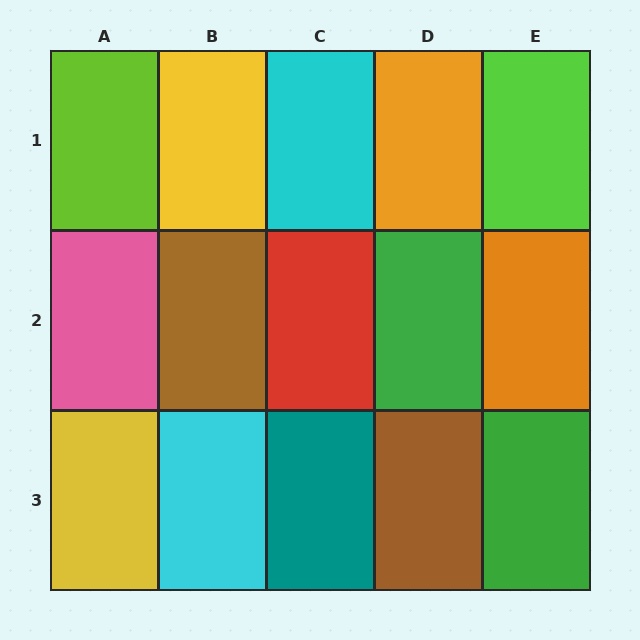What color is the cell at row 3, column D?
Brown.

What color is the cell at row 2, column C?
Red.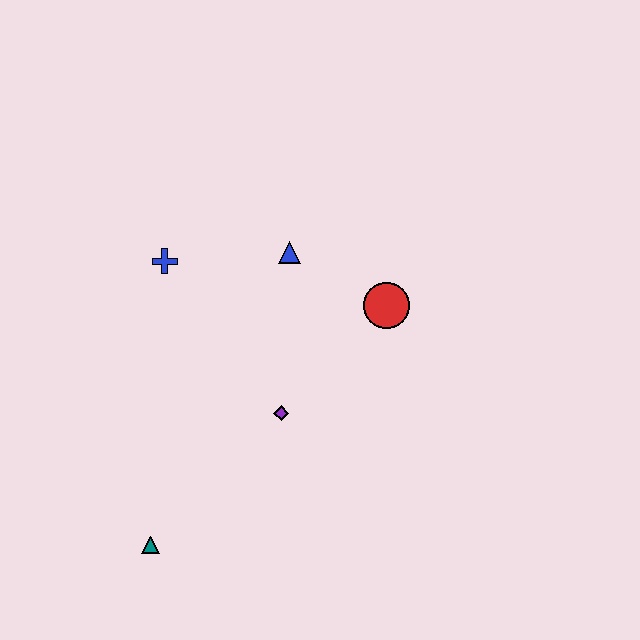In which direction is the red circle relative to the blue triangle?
The red circle is to the right of the blue triangle.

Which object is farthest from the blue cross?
The teal triangle is farthest from the blue cross.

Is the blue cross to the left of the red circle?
Yes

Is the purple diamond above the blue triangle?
No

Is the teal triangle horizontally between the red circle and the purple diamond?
No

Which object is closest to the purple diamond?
The red circle is closest to the purple diamond.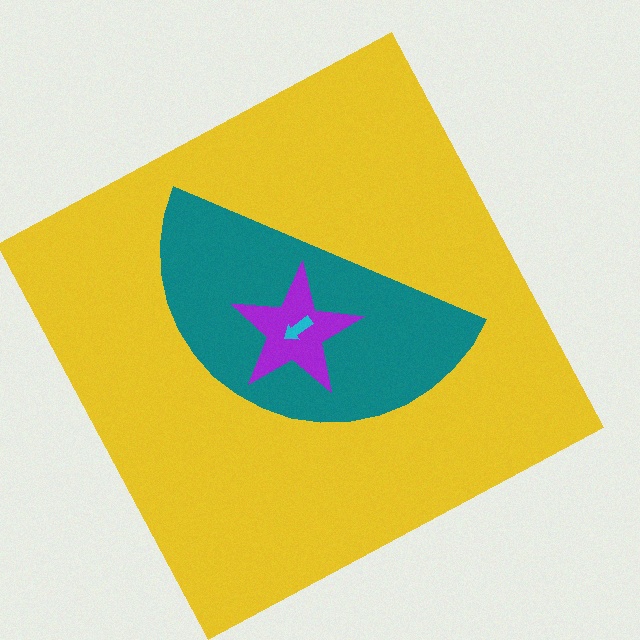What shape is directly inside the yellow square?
The teal semicircle.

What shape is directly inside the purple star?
The cyan arrow.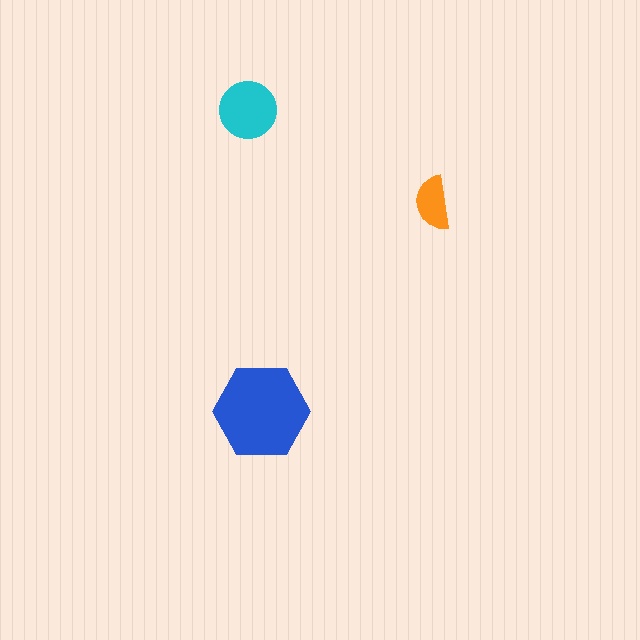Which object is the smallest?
The orange semicircle.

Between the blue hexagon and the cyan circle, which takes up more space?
The blue hexagon.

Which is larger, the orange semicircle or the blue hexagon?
The blue hexagon.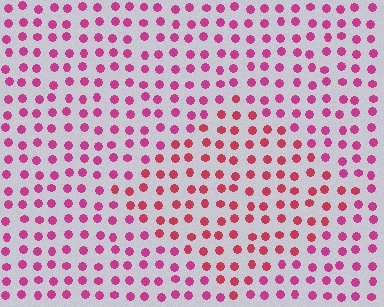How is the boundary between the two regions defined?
The boundary is defined purely by a slight shift in hue (about 24 degrees). Spacing, size, and orientation are identical on both sides.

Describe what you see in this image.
The image is filled with small magenta elements in a uniform arrangement. A diamond-shaped region is visible where the elements are tinted to a slightly different hue, forming a subtle color boundary.